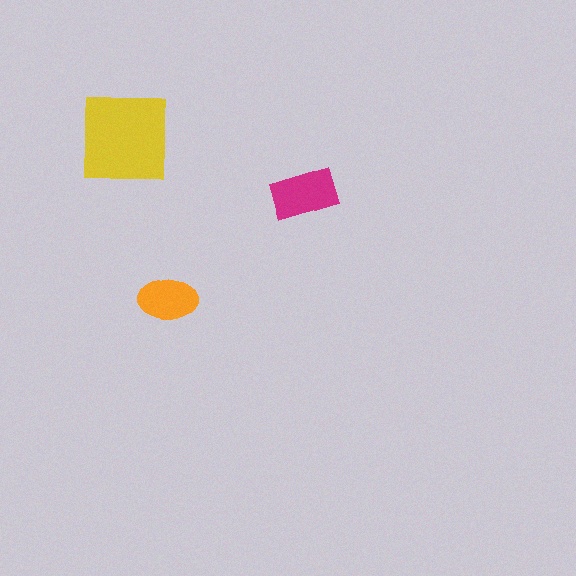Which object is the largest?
The yellow square.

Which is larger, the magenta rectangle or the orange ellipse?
The magenta rectangle.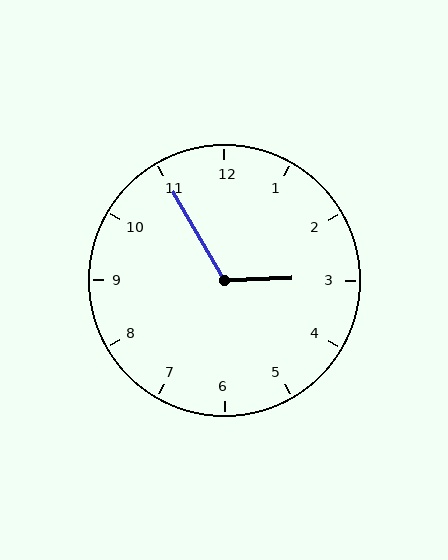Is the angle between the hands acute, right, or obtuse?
It is obtuse.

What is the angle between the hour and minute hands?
Approximately 118 degrees.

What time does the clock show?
2:55.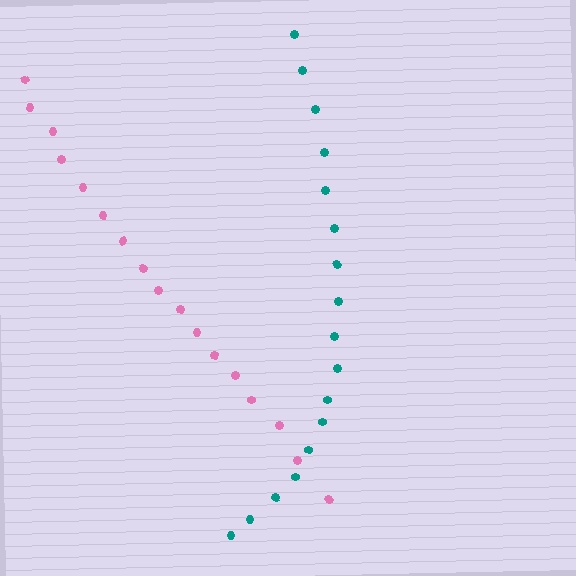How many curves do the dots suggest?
There are 2 distinct paths.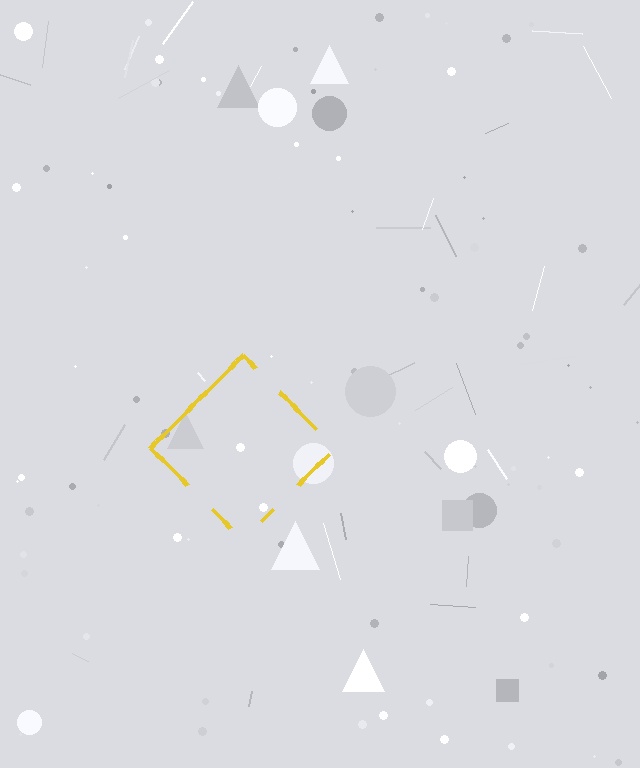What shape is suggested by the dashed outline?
The dashed outline suggests a diamond.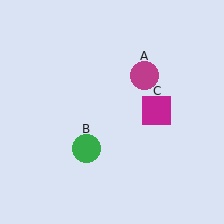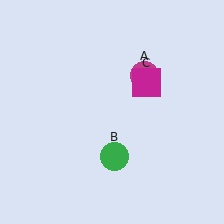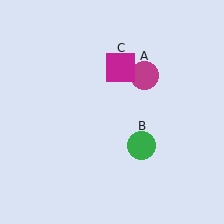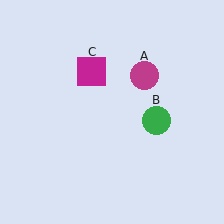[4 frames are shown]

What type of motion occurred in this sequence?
The green circle (object B), magenta square (object C) rotated counterclockwise around the center of the scene.